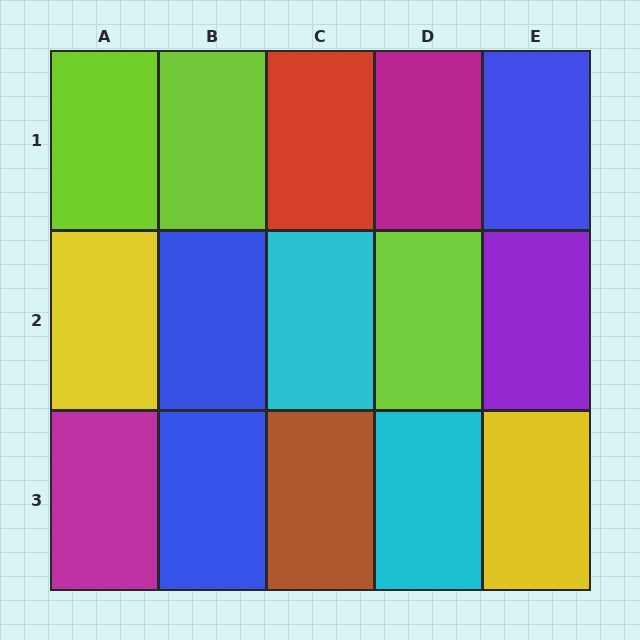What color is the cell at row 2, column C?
Cyan.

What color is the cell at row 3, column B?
Blue.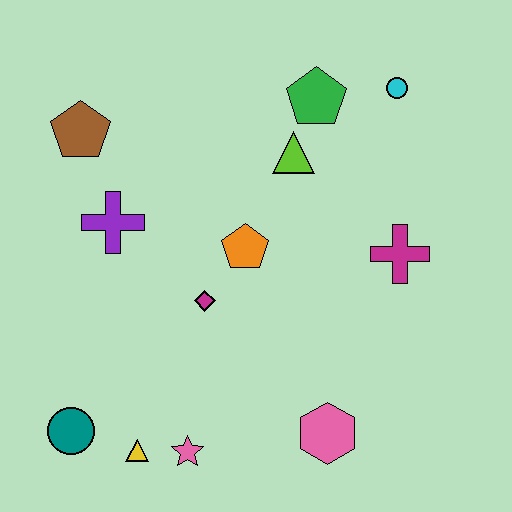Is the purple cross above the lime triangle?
No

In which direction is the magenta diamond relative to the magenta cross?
The magenta diamond is to the left of the magenta cross.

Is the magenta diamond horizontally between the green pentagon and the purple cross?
Yes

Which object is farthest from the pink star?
The cyan circle is farthest from the pink star.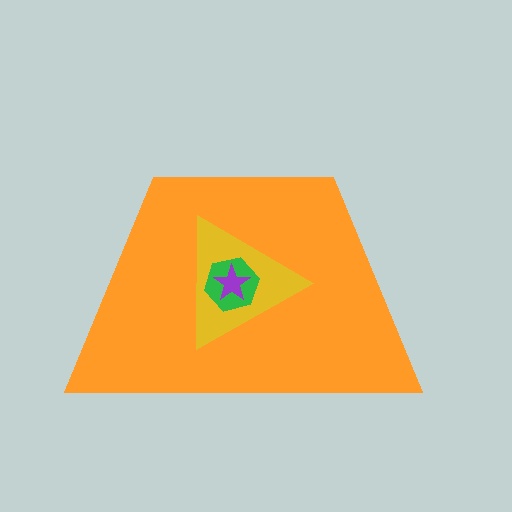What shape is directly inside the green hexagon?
The purple star.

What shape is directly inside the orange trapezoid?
The yellow triangle.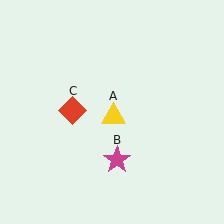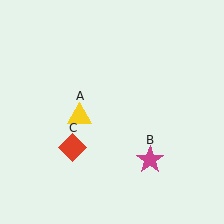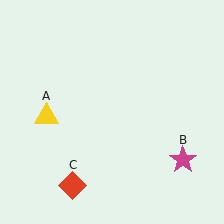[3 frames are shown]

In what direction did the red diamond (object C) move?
The red diamond (object C) moved down.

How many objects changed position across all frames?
3 objects changed position: yellow triangle (object A), magenta star (object B), red diamond (object C).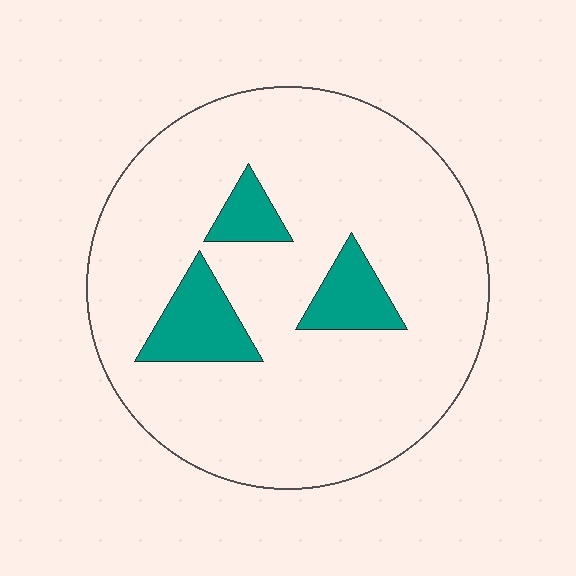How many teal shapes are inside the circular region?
3.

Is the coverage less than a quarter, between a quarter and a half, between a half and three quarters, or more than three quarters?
Less than a quarter.